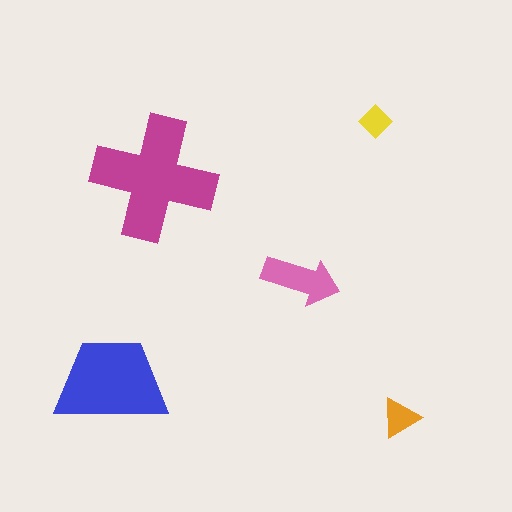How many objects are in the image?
There are 5 objects in the image.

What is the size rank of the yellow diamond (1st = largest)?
5th.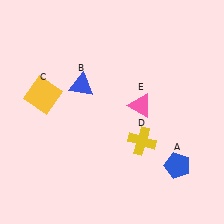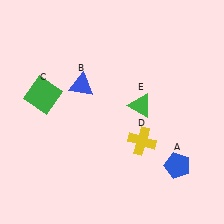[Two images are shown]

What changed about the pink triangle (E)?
In Image 1, E is pink. In Image 2, it changed to green.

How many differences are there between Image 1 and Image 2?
There are 2 differences between the two images.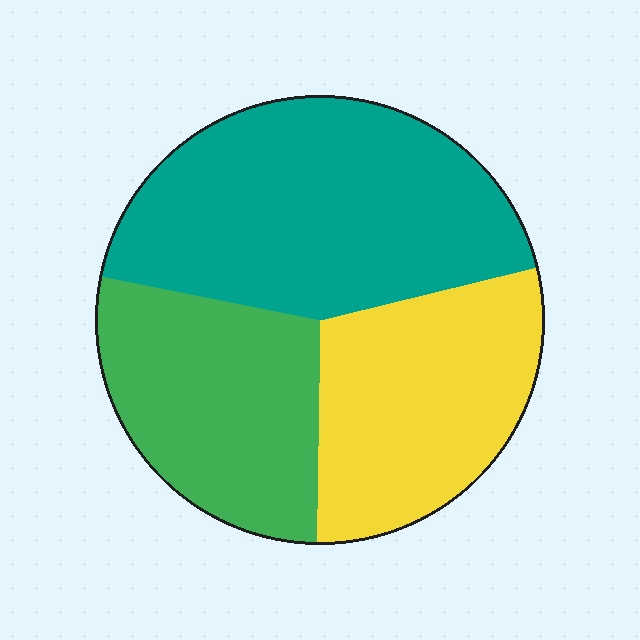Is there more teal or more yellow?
Teal.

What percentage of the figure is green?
Green covers about 30% of the figure.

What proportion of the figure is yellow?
Yellow covers 29% of the figure.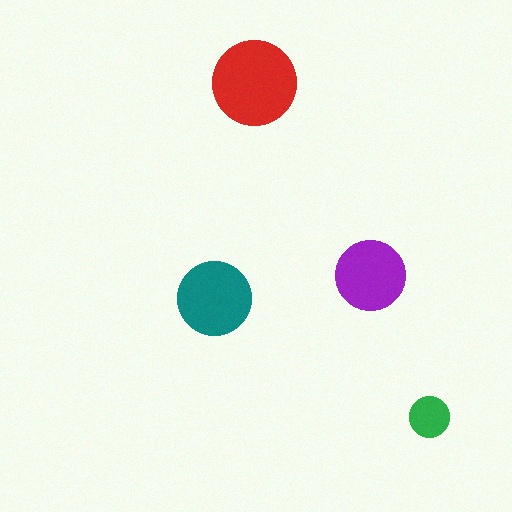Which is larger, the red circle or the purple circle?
The red one.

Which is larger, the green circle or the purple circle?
The purple one.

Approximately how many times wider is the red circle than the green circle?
About 2 times wider.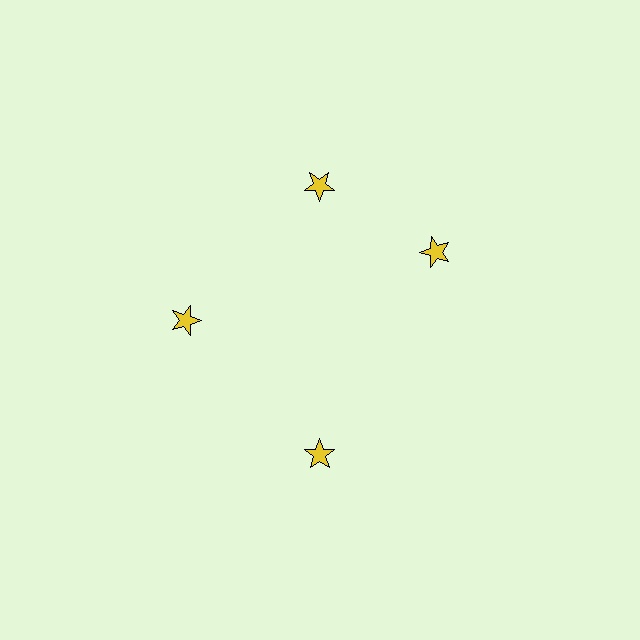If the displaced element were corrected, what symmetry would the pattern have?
It would have 4-fold rotational symmetry — the pattern would map onto itself every 90 degrees.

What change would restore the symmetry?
The symmetry would be restored by rotating it back into even spacing with its neighbors so that all 4 stars sit at equal angles and equal distance from the center.